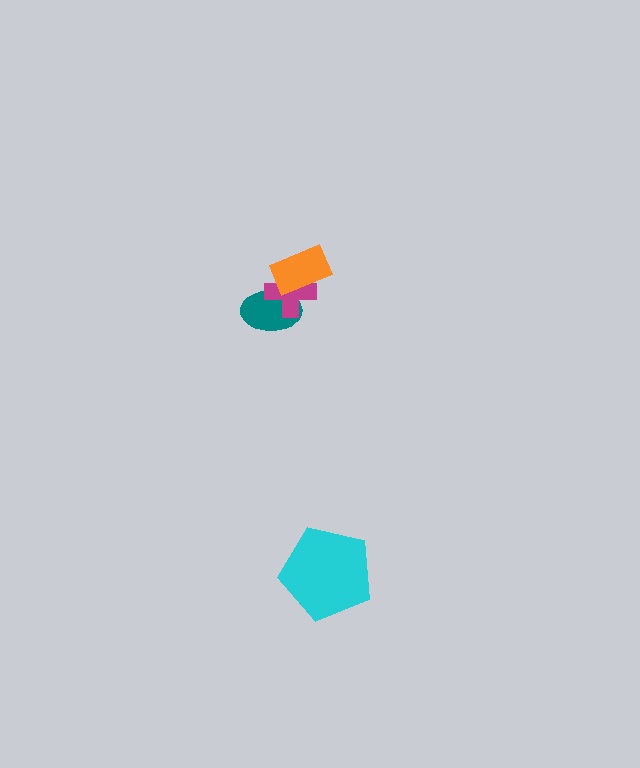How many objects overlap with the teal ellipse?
2 objects overlap with the teal ellipse.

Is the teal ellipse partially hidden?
Yes, it is partially covered by another shape.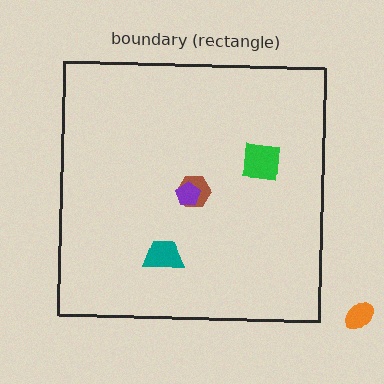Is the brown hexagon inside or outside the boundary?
Inside.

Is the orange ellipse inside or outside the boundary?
Outside.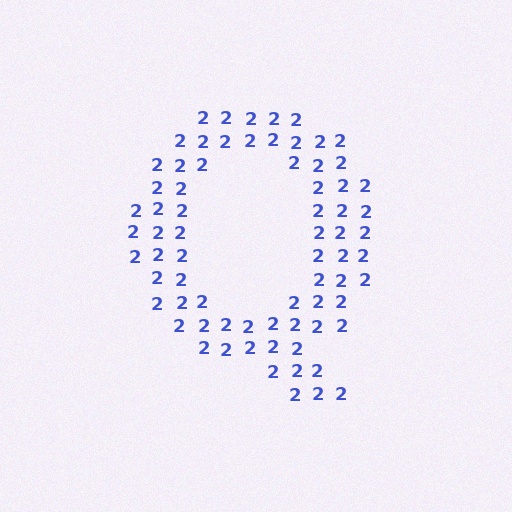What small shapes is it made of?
It is made of small digit 2's.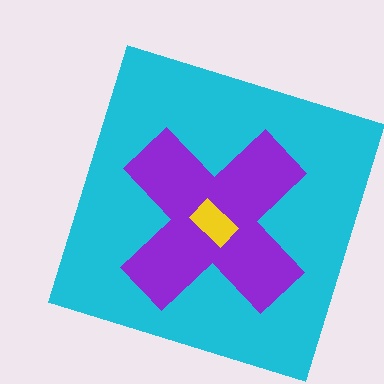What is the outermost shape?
The cyan square.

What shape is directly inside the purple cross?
The yellow rectangle.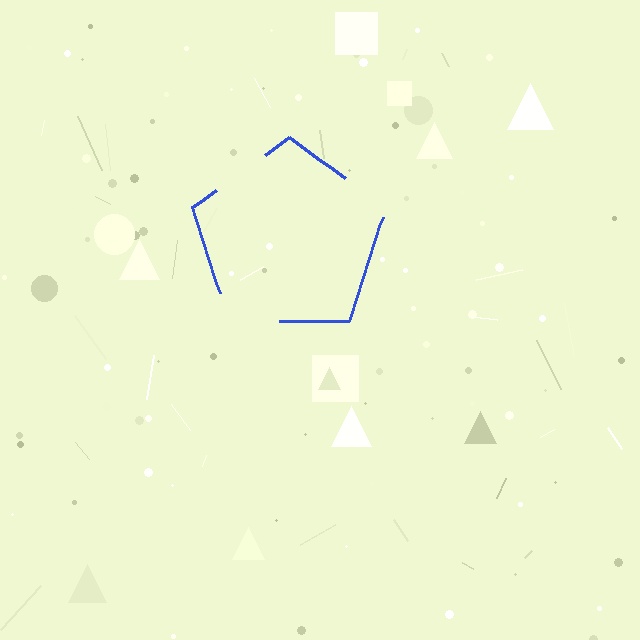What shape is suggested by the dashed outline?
The dashed outline suggests a pentagon.